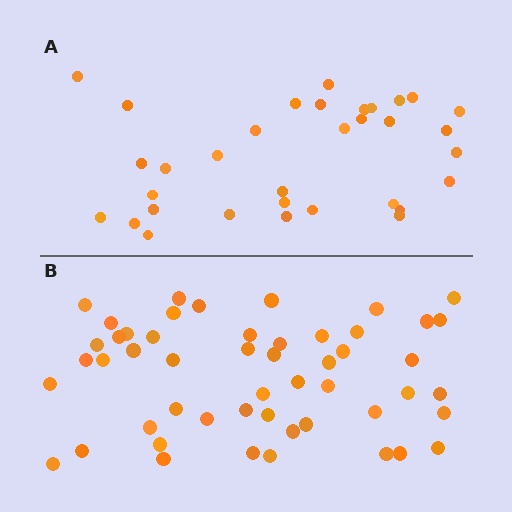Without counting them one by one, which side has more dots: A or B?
Region B (the bottom region) has more dots.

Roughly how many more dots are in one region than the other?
Region B has approximately 20 more dots than region A.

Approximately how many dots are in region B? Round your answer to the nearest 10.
About 50 dots. (The exact count is 51, which rounds to 50.)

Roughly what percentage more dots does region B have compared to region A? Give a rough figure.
About 55% more.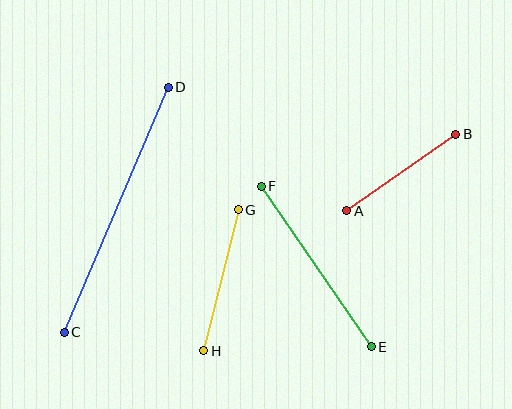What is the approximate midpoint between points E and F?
The midpoint is at approximately (316, 266) pixels.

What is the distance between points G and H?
The distance is approximately 145 pixels.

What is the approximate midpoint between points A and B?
The midpoint is at approximately (401, 173) pixels.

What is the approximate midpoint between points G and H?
The midpoint is at approximately (221, 280) pixels.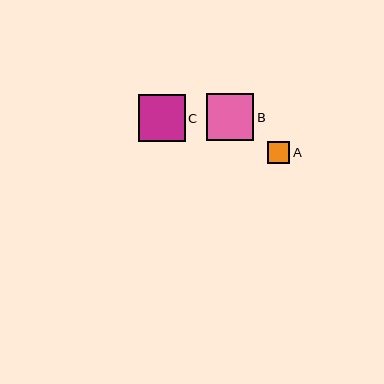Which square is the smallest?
Square A is the smallest with a size of approximately 22 pixels.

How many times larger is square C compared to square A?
Square C is approximately 2.1 times the size of square A.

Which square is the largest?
Square B is the largest with a size of approximately 47 pixels.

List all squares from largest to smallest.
From largest to smallest: B, C, A.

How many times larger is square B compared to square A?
Square B is approximately 2.1 times the size of square A.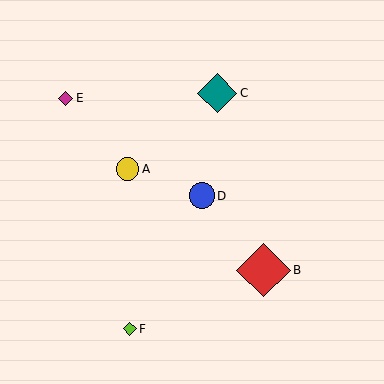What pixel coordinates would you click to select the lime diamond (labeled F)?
Click at (130, 329) to select the lime diamond F.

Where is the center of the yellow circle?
The center of the yellow circle is at (128, 169).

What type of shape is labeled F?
Shape F is a lime diamond.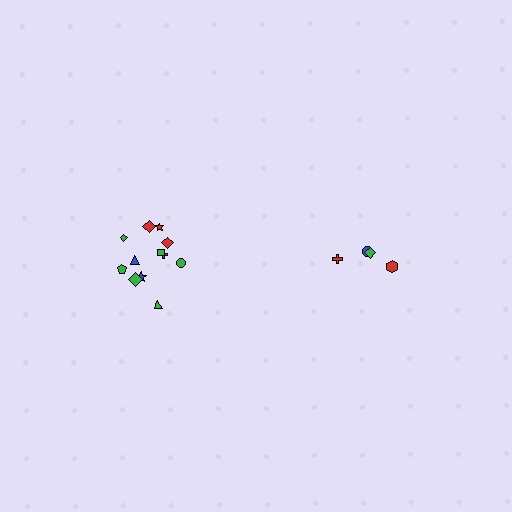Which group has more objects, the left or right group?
The left group.